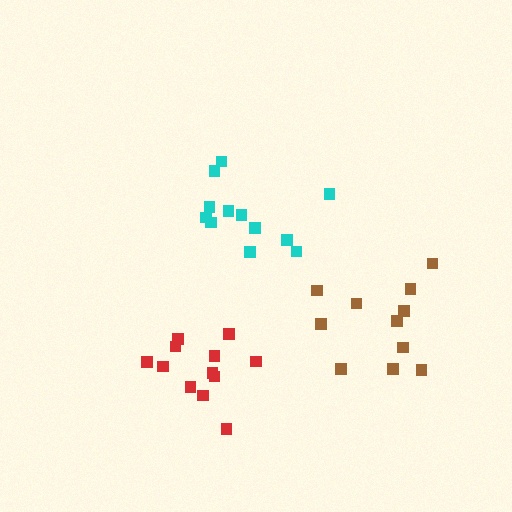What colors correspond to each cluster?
The clusters are colored: cyan, red, brown.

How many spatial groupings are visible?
There are 3 spatial groupings.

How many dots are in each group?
Group 1: 12 dots, Group 2: 12 dots, Group 3: 11 dots (35 total).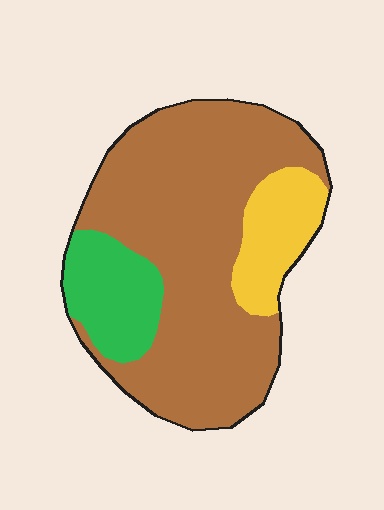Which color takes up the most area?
Brown, at roughly 70%.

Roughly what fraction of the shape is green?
Green takes up about one sixth (1/6) of the shape.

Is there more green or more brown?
Brown.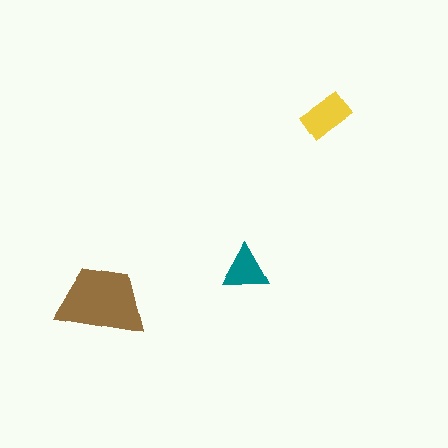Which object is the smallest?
The teal triangle.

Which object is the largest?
The brown trapezoid.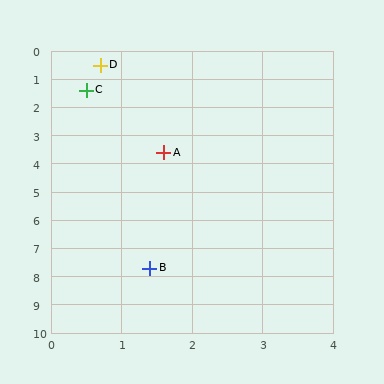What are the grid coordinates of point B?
Point B is at approximately (1.4, 7.7).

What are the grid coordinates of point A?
Point A is at approximately (1.6, 3.6).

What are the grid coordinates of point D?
Point D is at approximately (0.7, 0.5).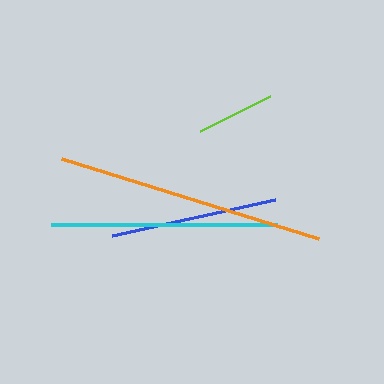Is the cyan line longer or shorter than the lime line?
The cyan line is longer than the lime line.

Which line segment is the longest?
The orange line is the longest at approximately 270 pixels.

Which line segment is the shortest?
The lime line is the shortest at approximately 77 pixels.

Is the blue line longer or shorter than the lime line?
The blue line is longer than the lime line.